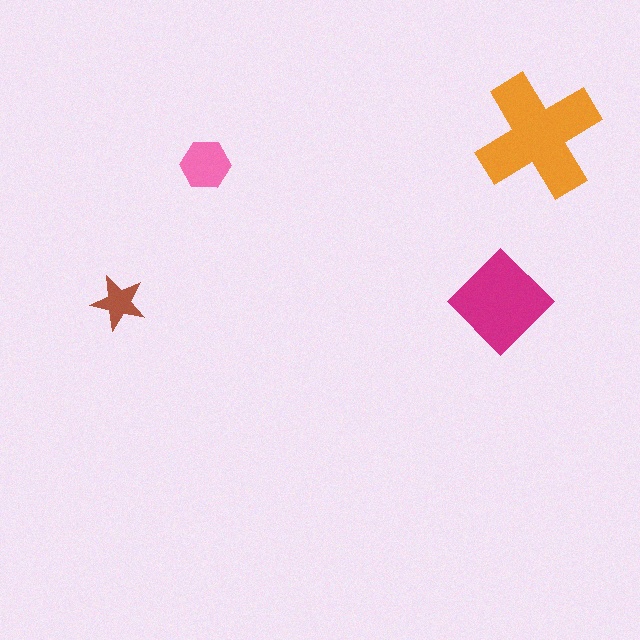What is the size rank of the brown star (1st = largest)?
4th.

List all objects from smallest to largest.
The brown star, the pink hexagon, the magenta diamond, the orange cross.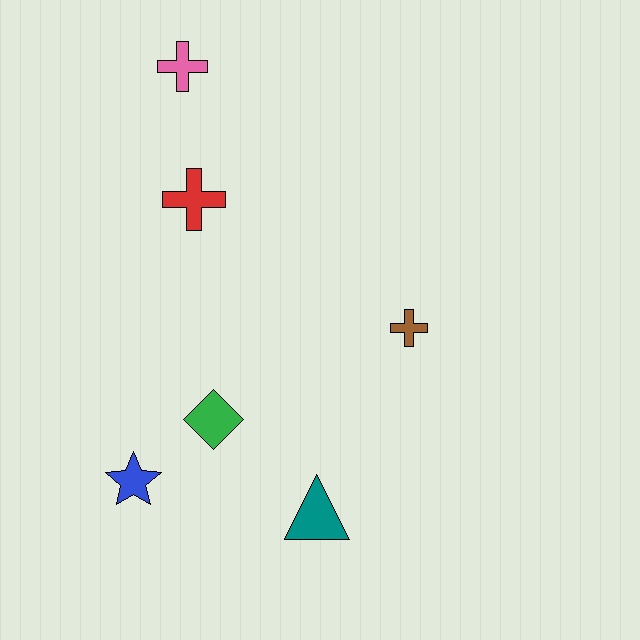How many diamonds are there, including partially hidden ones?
There is 1 diamond.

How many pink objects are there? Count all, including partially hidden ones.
There is 1 pink object.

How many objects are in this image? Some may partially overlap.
There are 6 objects.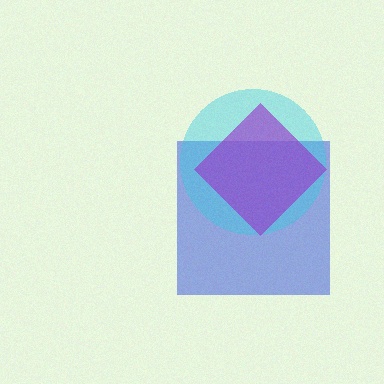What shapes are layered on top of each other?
The layered shapes are: a blue square, a cyan circle, a purple diamond.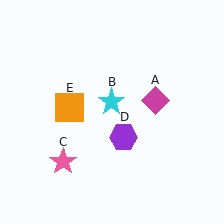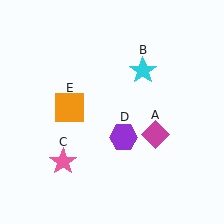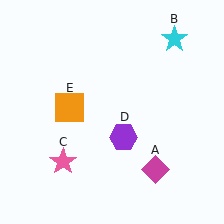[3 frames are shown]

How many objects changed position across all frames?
2 objects changed position: magenta diamond (object A), cyan star (object B).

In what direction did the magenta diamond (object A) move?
The magenta diamond (object A) moved down.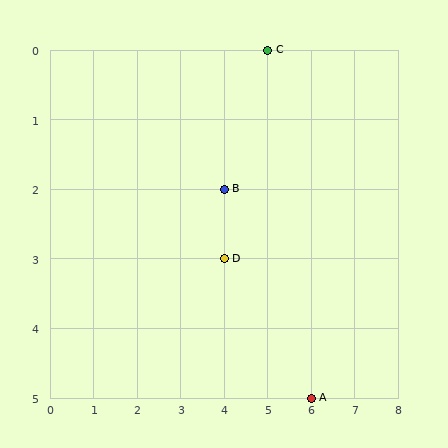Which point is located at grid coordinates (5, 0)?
Point C is at (5, 0).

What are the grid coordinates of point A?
Point A is at grid coordinates (6, 5).